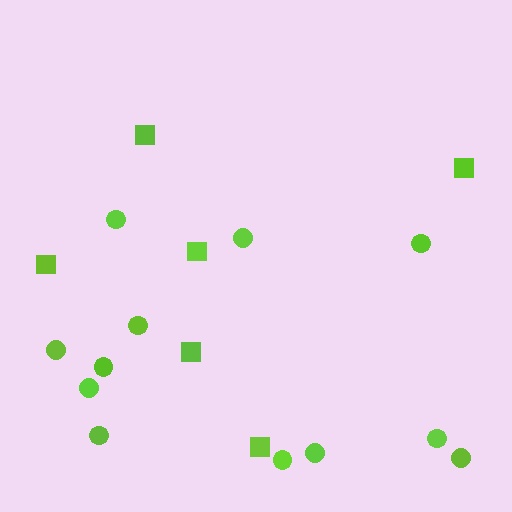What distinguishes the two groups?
There are 2 groups: one group of circles (12) and one group of squares (6).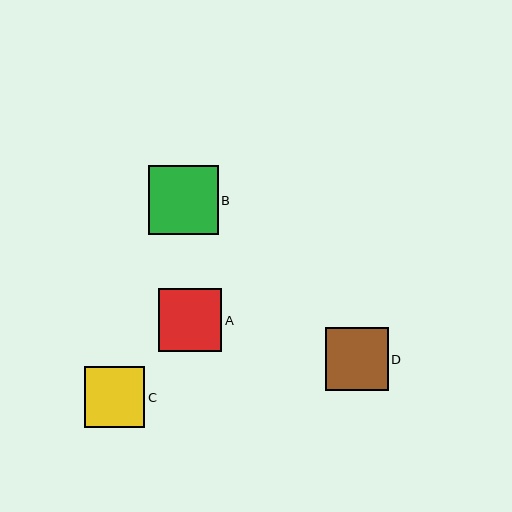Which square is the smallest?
Square C is the smallest with a size of approximately 61 pixels.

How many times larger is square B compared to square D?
Square B is approximately 1.1 times the size of square D.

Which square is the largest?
Square B is the largest with a size of approximately 70 pixels.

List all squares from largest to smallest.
From largest to smallest: B, A, D, C.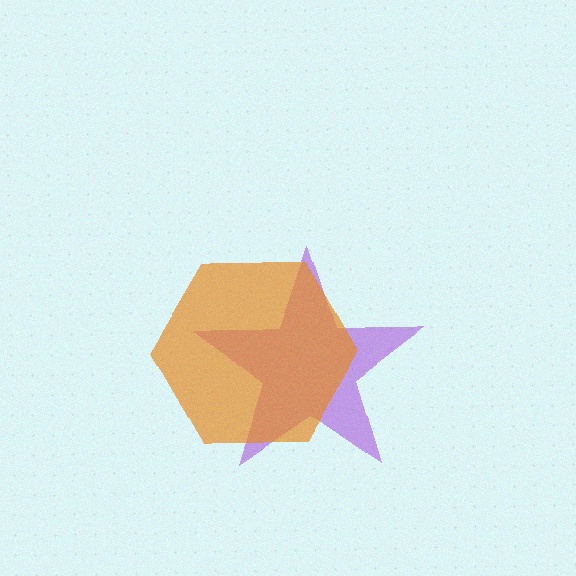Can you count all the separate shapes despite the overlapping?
Yes, there are 2 separate shapes.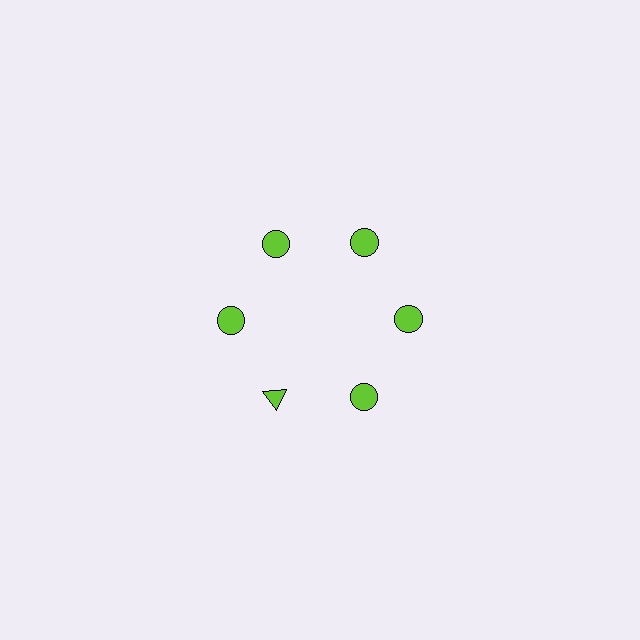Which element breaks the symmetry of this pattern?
The lime triangle at roughly the 7 o'clock position breaks the symmetry. All other shapes are lime circles.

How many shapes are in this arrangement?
There are 6 shapes arranged in a ring pattern.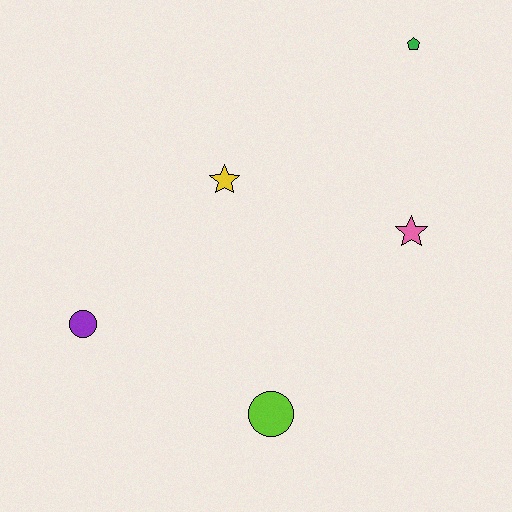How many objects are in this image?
There are 5 objects.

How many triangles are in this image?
There are no triangles.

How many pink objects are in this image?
There is 1 pink object.